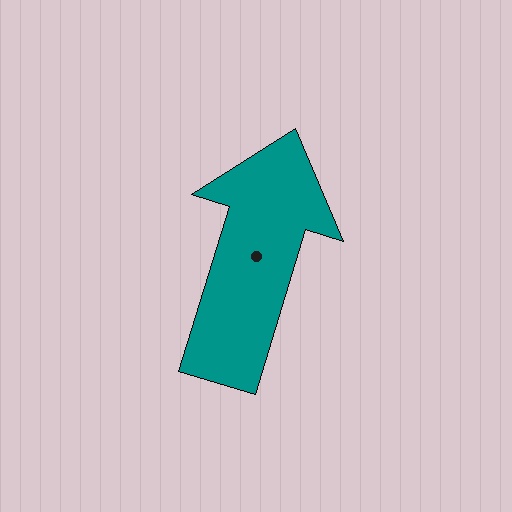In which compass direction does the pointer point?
North.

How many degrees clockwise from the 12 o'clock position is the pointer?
Approximately 17 degrees.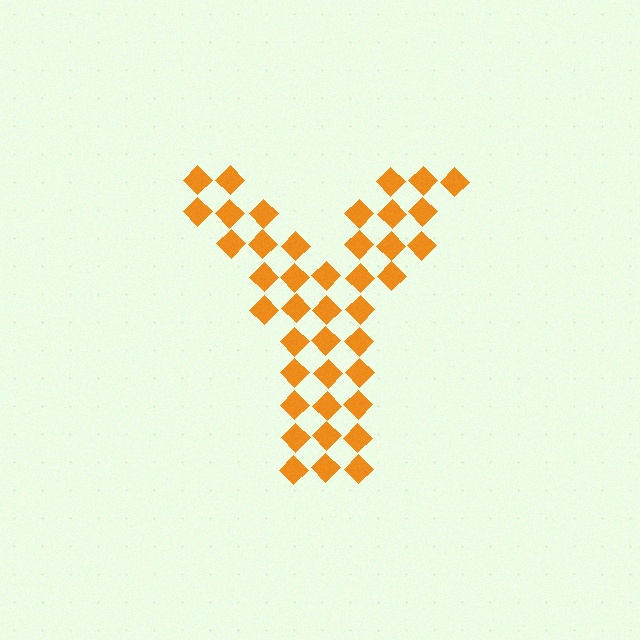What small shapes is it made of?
It is made of small diamonds.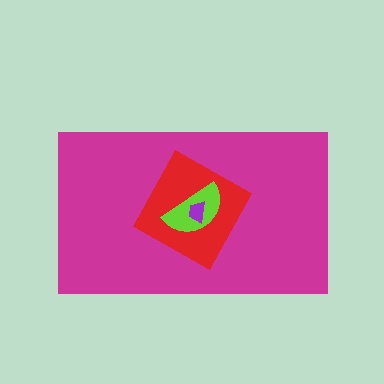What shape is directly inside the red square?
The lime semicircle.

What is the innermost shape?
The purple trapezoid.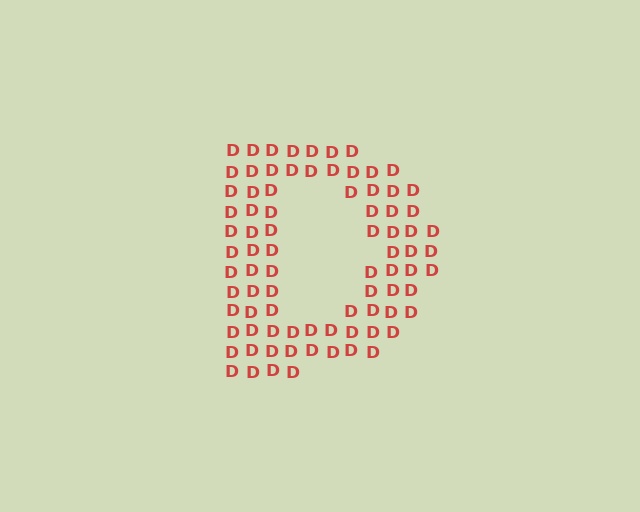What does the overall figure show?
The overall figure shows the letter D.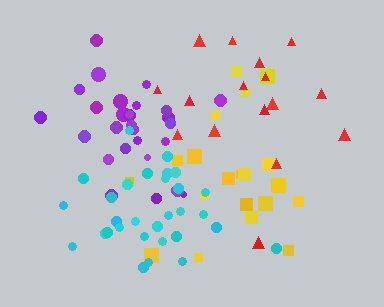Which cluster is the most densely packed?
Purple.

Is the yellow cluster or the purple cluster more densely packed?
Purple.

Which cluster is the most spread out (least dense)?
Red.